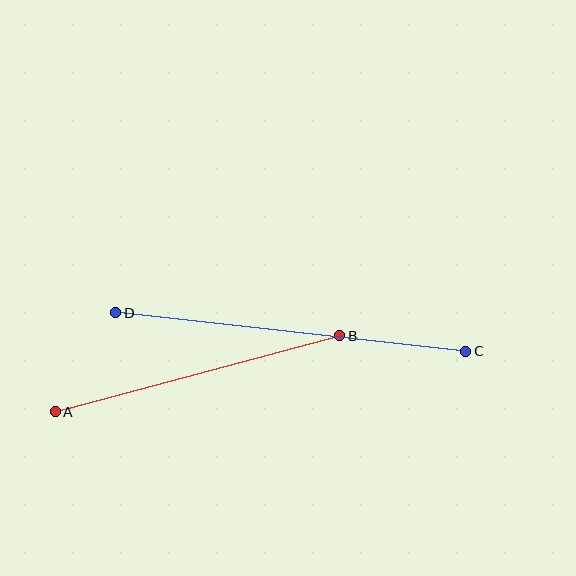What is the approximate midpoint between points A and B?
The midpoint is at approximately (197, 374) pixels.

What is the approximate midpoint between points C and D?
The midpoint is at approximately (291, 332) pixels.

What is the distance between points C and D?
The distance is approximately 352 pixels.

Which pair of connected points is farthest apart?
Points C and D are farthest apart.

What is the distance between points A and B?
The distance is approximately 294 pixels.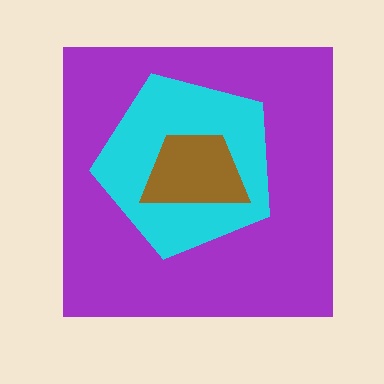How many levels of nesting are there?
3.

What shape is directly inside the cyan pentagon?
The brown trapezoid.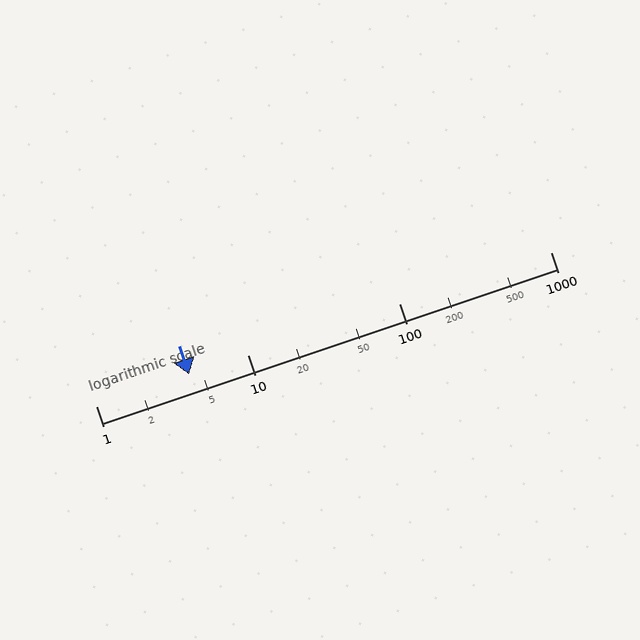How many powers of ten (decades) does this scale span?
The scale spans 3 decades, from 1 to 1000.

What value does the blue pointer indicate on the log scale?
The pointer indicates approximately 4.1.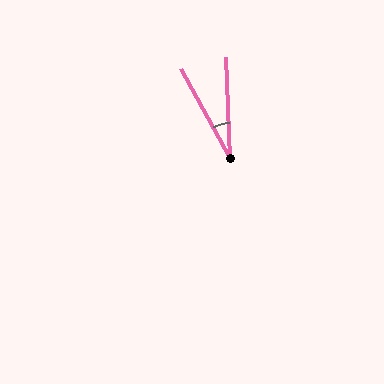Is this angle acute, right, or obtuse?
It is acute.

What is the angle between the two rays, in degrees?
Approximately 26 degrees.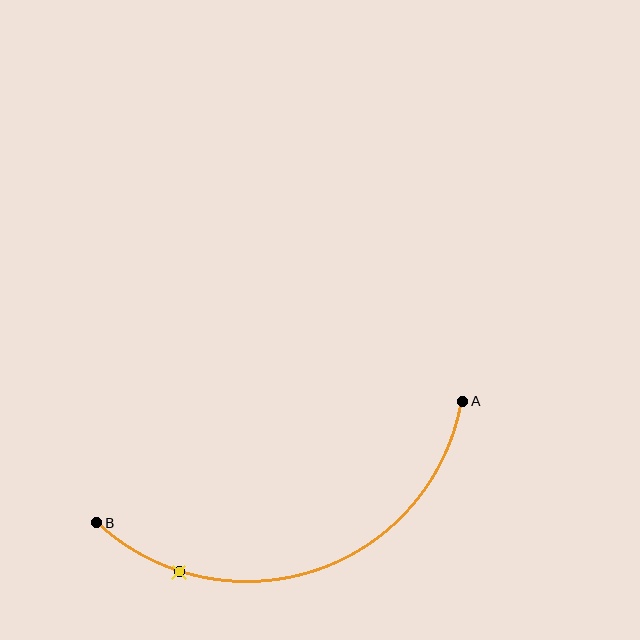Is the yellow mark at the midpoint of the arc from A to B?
No. The yellow mark lies on the arc but is closer to endpoint B. The arc midpoint would be at the point on the curve equidistant along the arc from both A and B.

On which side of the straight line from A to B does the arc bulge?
The arc bulges below the straight line connecting A and B.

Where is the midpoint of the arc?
The arc midpoint is the point on the curve farthest from the straight line joining A and B. It sits below that line.